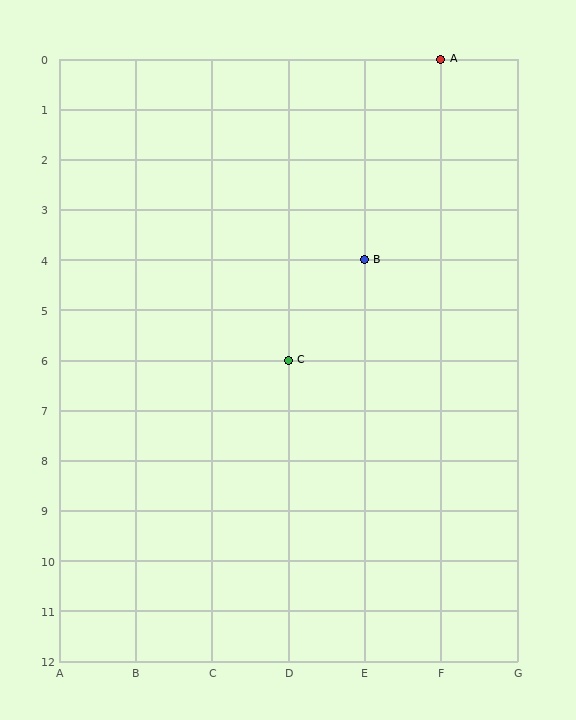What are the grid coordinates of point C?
Point C is at grid coordinates (D, 6).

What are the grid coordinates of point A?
Point A is at grid coordinates (F, 0).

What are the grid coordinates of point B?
Point B is at grid coordinates (E, 4).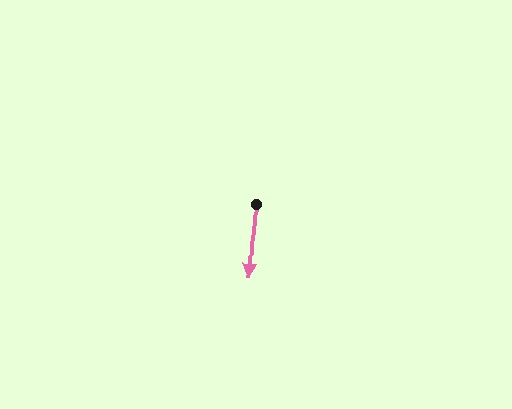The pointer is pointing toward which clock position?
Roughly 6 o'clock.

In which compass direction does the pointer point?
South.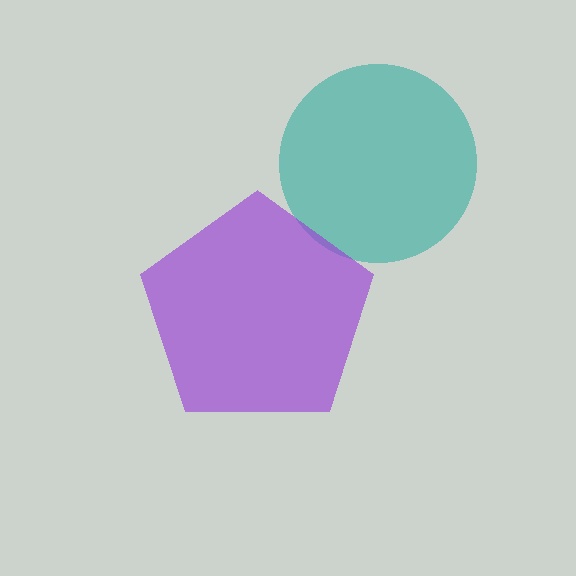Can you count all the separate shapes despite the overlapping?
Yes, there are 2 separate shapes.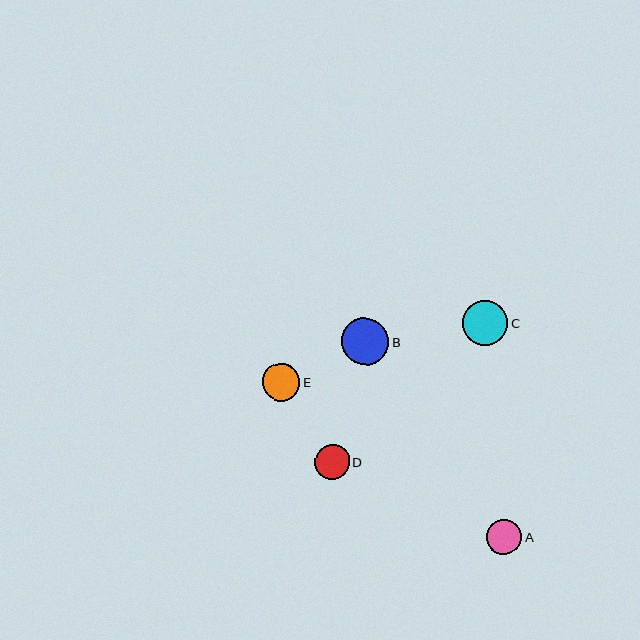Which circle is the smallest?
Circle D is the smallest with a size of approximately 35 pixels.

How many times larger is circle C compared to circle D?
Circle C is approximately 1.3 times the size of circle D.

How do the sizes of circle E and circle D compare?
Circle E and circle D are approximately the same size.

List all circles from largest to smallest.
From largest to smallest: B, C, E, A, D.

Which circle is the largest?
Circle B is the largest with a size of approximately 47 pixels.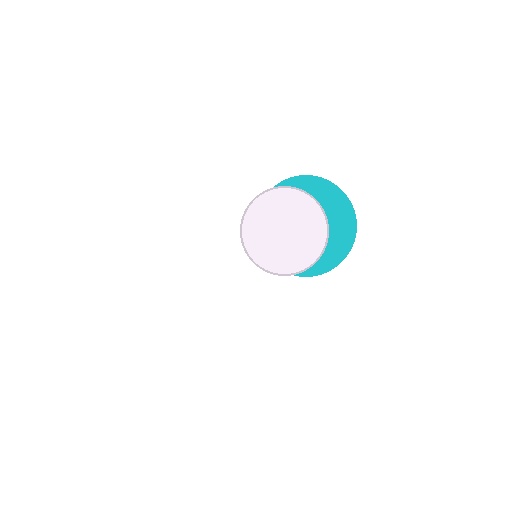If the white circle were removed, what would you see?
You would see the complete cyan circle.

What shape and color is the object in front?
The object in front is a white circle.